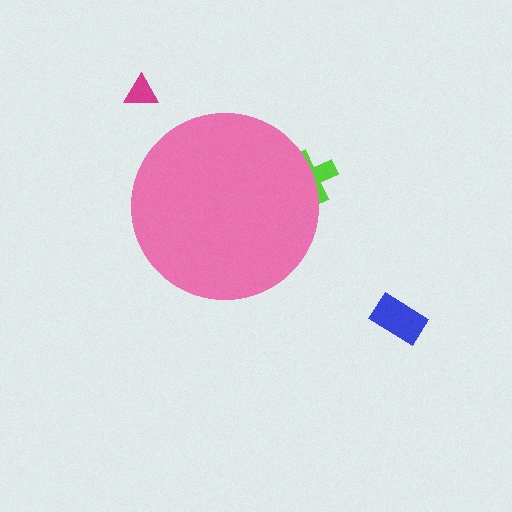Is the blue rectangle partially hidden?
No, the blue rectangle is fully visible.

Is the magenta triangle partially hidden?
No, the magenta triangle is fully visible.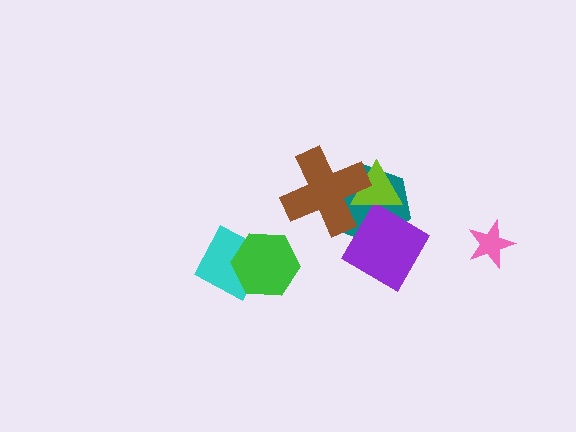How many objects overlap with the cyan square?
1 object overlaps with the cyan square.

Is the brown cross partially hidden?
No, no other shape covers it.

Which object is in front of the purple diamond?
The lime triangle is in front of the purple diamond.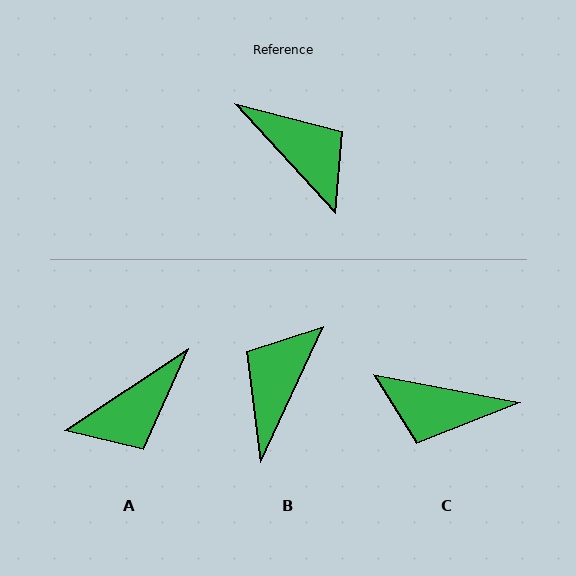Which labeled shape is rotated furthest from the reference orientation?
C, about 144 degrees away.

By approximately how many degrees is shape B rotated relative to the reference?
Approximately 112 degrees counter-clockwise.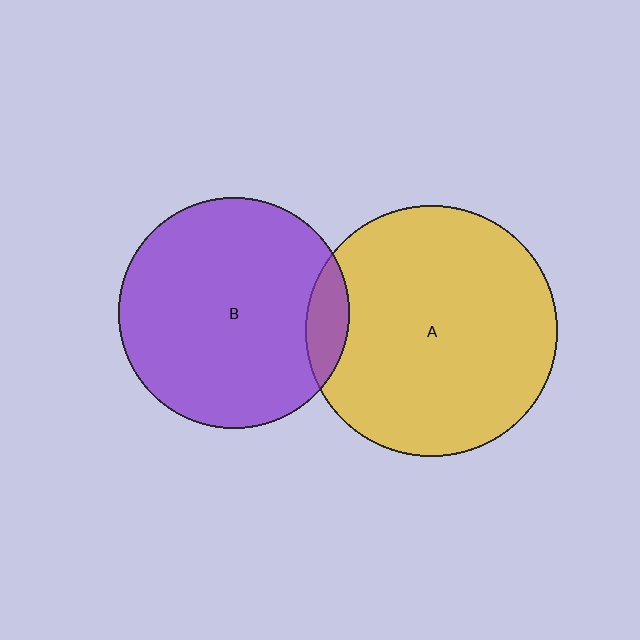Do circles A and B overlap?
Yes.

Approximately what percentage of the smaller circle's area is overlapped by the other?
Approximately 10%.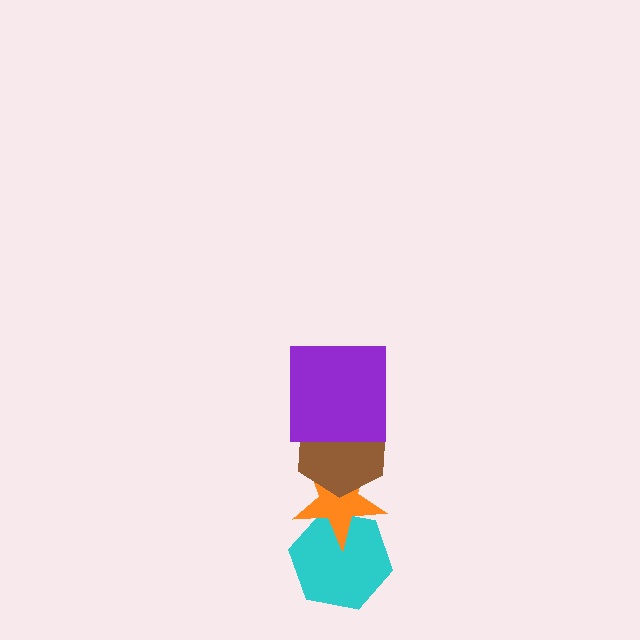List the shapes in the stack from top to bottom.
From top to bottom: the purple square, the brown hexagon, the orange star, the cyan hexagon.